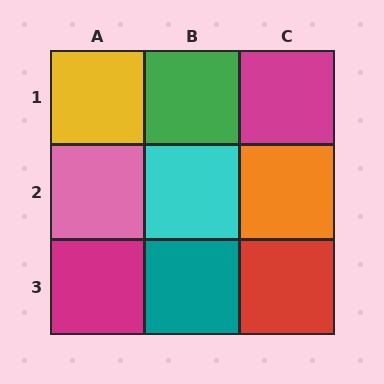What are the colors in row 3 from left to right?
Magenta, teal, red.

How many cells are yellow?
1 cell is yellow.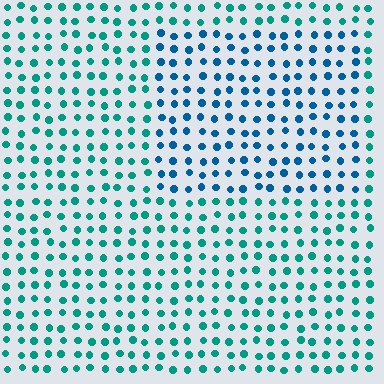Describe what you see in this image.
The image is filled with small teal elements in a uniform arrangement. A rectangle-shaped region is visible where the elements are tinted to a slightly different hue, forming a subtle color boundary.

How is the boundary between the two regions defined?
The boundary is defined purely by a slight shift in hue (about 33 degrees). Spacing, size, and orientation are identical on both sides.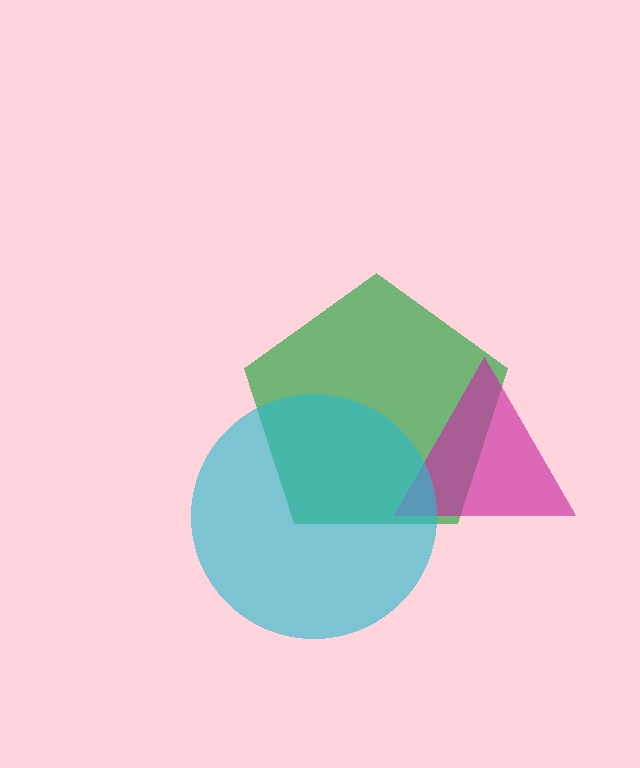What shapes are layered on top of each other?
The layered shapes are: a green pentagon, a magenta triangle, a cyan circle.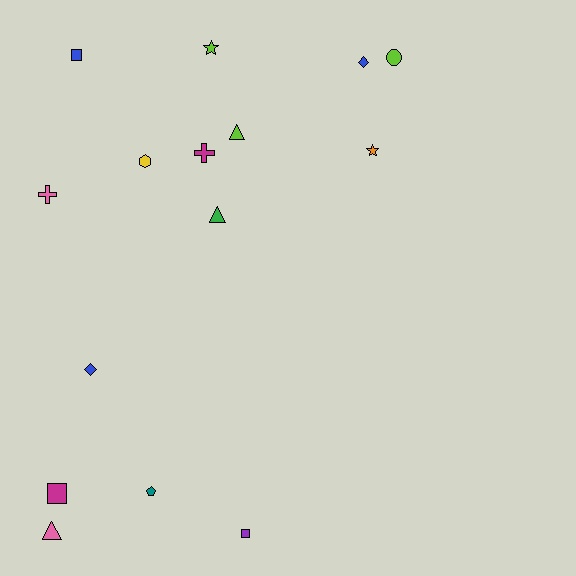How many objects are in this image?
There are 15 objects.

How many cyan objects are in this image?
There are no cyan objects.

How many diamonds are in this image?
There are 2 diamonds.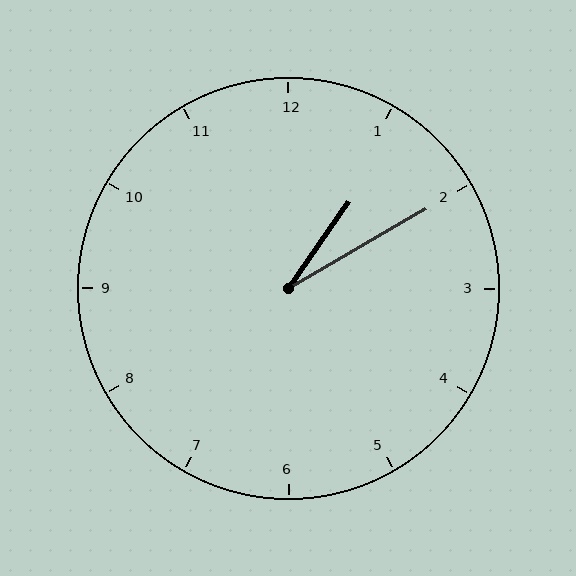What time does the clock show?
1:10.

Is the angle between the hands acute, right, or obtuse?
It is acute.